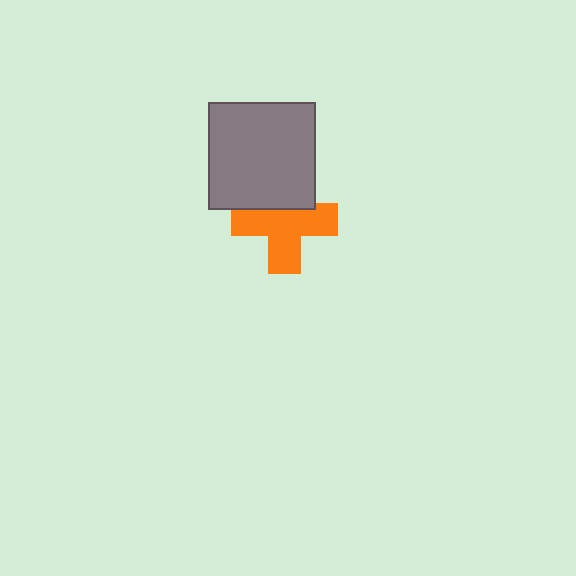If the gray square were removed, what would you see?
You would see the complete orange cross.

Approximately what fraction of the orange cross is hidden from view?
Roughly 30% of the orange cross is hidden behind the gray square.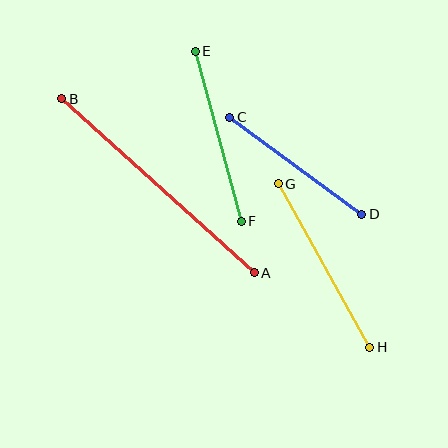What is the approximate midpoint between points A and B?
The midpoint is at approximately (158, 186) pixels.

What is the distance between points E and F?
The distance is approximately 176 pixels.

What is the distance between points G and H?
The distance is approximately 187 pixels.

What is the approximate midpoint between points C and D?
The midpoint is at approximately (296, 166) pixels.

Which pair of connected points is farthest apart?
Points A and B are farthest apart.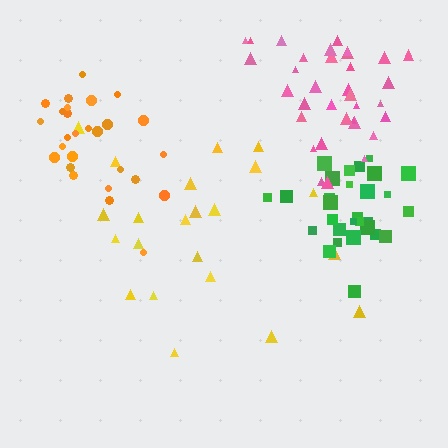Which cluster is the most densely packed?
Green.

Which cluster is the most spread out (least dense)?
Yellow.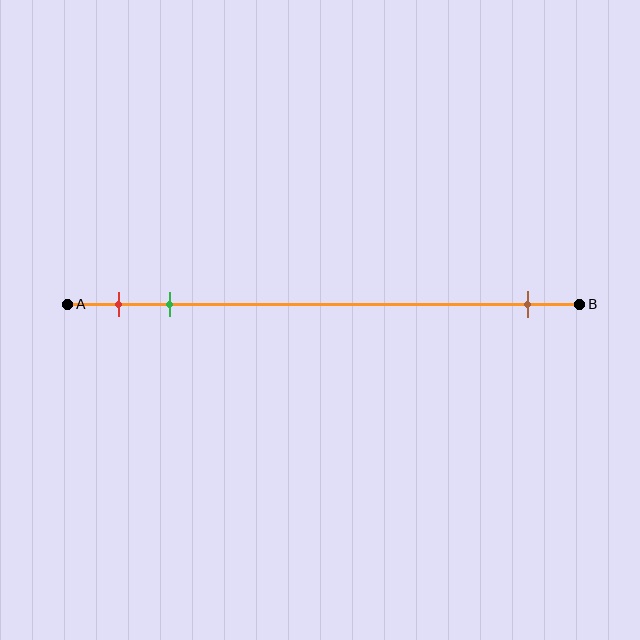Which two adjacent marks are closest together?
The red and green marks are the closest adjacent pair.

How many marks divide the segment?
There are 3 marks dividing the segment.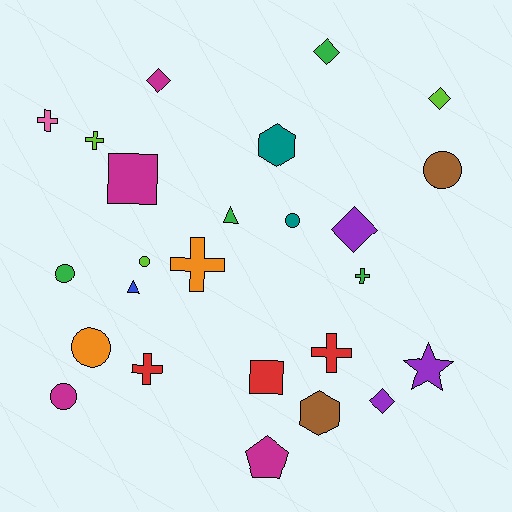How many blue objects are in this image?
There is 1 blue object.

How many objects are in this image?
There are 25 objects.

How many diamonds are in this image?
There are 5 diamonds.